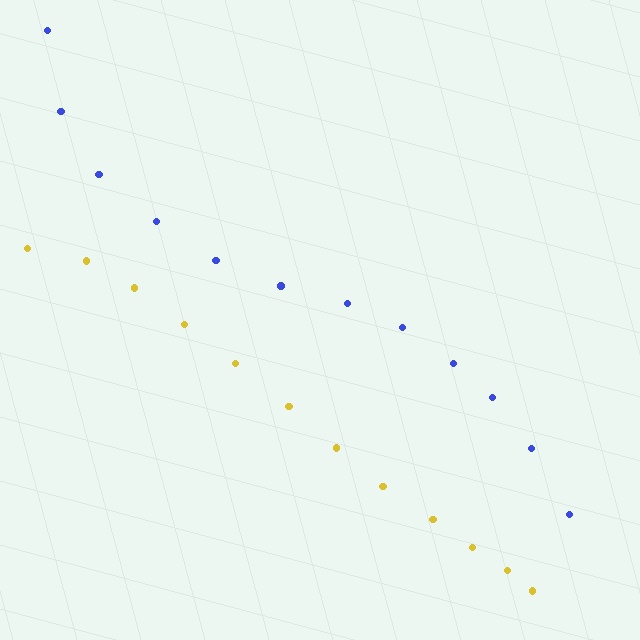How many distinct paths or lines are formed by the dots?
There are 2 distinct paths.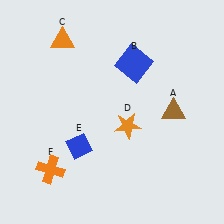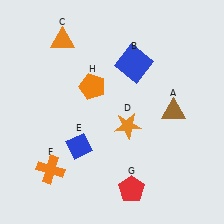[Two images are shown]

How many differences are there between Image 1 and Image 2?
There are 2 differences between the two images.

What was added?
A red pentagon (G), an orange pentagon (H) were added in Image 2.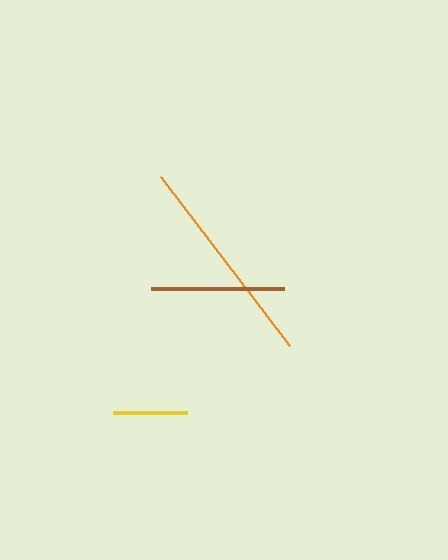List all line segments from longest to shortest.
From longest to shortest: orange, brown, yellow.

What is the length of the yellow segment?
The yellow segment is approximately 74 pixels long.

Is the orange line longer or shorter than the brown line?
The orange line is longer than the brown line.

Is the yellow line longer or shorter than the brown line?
The brown line is longer than the yellow line.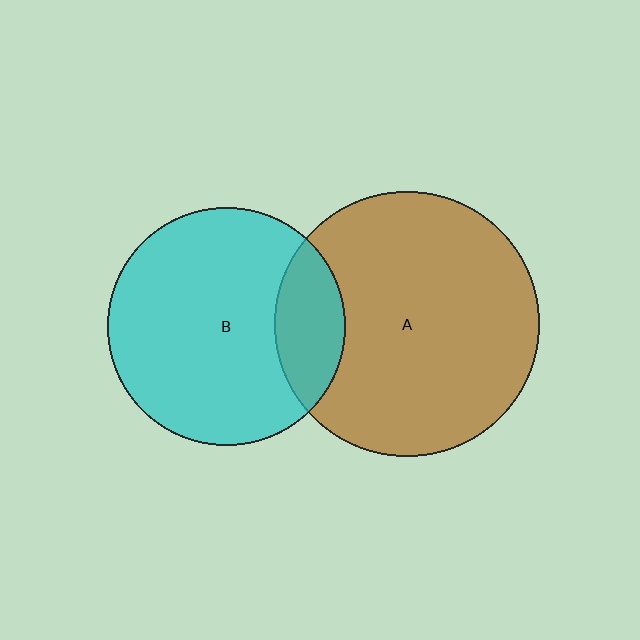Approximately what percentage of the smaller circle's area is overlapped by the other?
Approximately 20%.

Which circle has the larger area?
Circle A (brown).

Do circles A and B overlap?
Yes.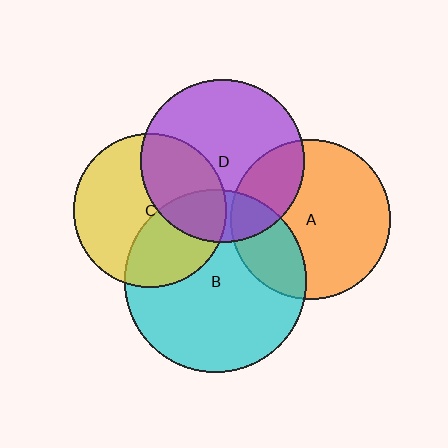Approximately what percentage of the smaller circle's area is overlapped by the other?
Approximately 25%.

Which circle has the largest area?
Circle B (cyan).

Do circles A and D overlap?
Yes.